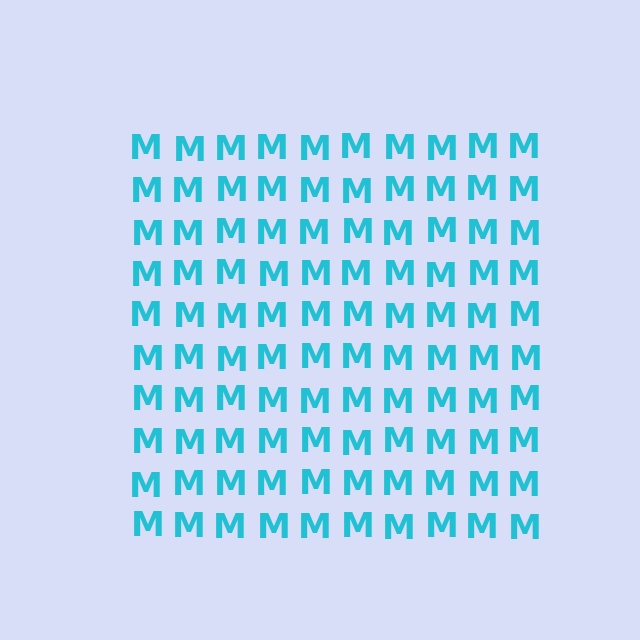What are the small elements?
The small elements are letter M's.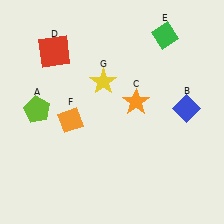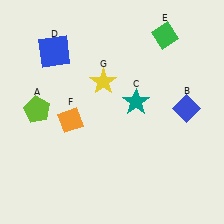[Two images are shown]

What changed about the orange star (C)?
In Image 1, C is orange. In Image 2, it changed to teal.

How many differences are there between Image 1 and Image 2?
There are 2 differences between the two images.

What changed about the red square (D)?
In Image 1, D is red. In Image 2, it changed to blue.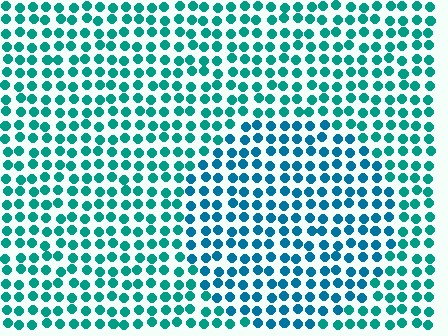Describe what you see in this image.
The image is filled with small teal elements in a uniform arrangement. A circle-shaped region is visible where the elements are tinted to a slightly different hue, forming a subtle color boundary.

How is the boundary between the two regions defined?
The boundary is defined purely by a slight shift in hue (about 26 degrees). Spacing, size, and orientation are identical on both sides.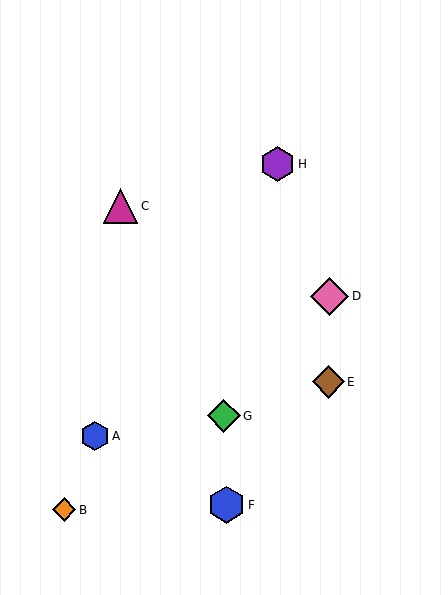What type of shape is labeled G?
Shape G is a green diamond.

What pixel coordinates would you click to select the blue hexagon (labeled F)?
Click at (227, 505) to select the blue hexagon F.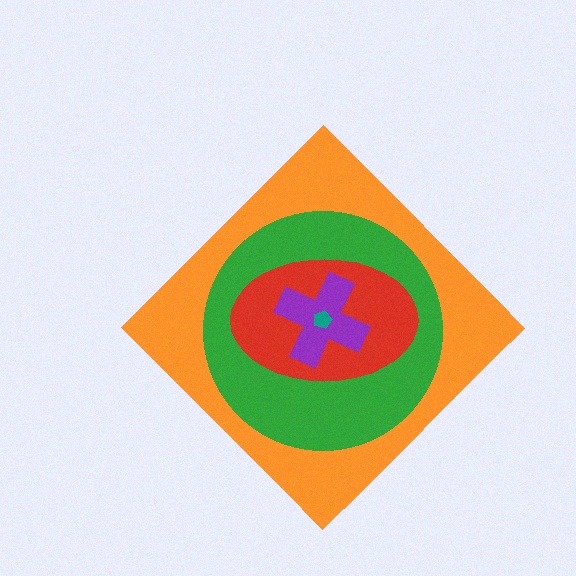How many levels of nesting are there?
5.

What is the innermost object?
The teal pentagon.